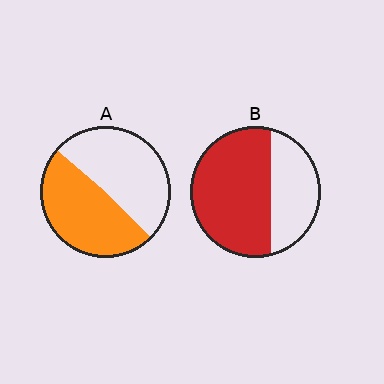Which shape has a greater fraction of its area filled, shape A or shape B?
Shape B.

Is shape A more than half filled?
Roughly half.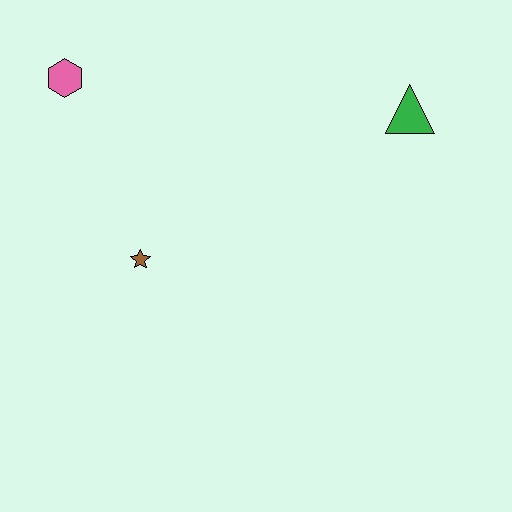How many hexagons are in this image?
There is 1 hexagon.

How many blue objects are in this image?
There are no blue objects.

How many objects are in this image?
There are 3 objects.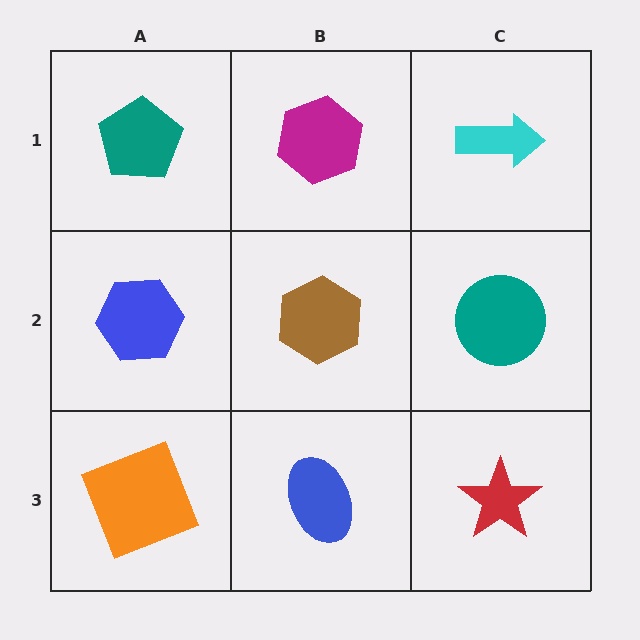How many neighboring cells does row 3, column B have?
3.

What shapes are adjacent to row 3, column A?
A blue hexagon (row 2, column A), a blue ellipse (row 3, column B).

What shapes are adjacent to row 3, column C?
A teal circle (row 2, column C), a blue ellipse (row 3, column B).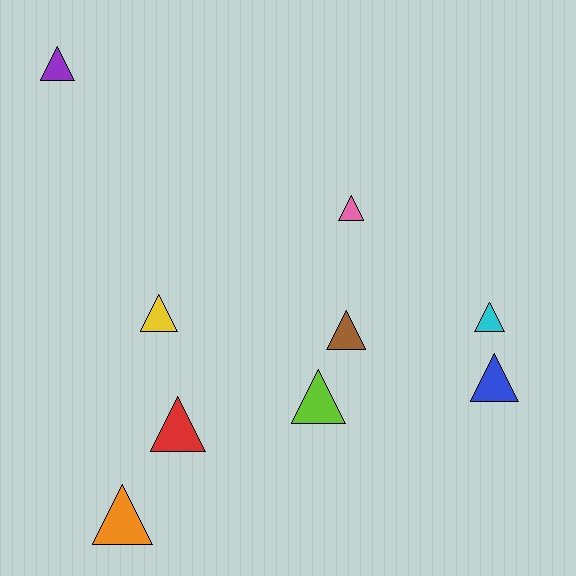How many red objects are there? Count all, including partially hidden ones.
There is 1 red object.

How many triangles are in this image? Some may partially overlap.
There are 9 triangles.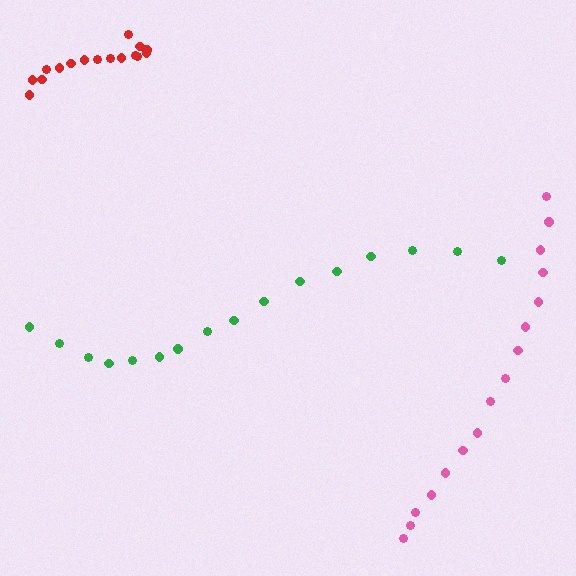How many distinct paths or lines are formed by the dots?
There are 3 distinct paths.